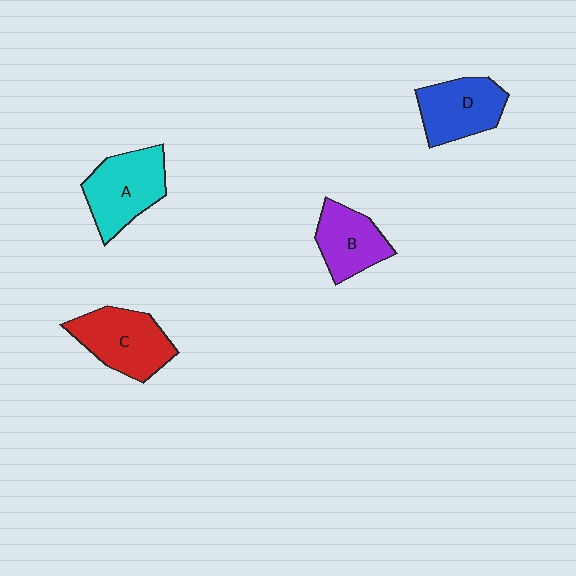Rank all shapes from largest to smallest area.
From largest to smallest: C (red), A (cyan), D (blue), B (purple).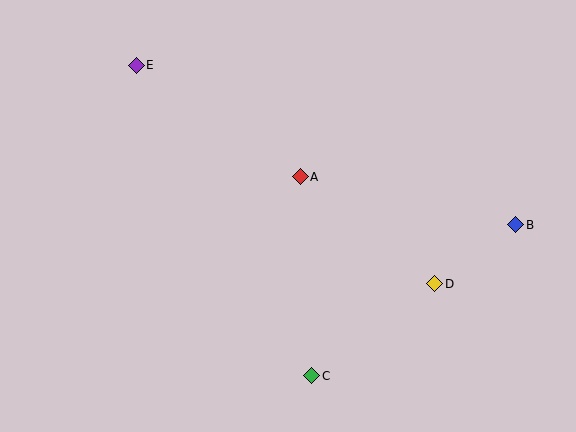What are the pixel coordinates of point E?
Point E is at (136, 65).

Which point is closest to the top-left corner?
Point E is closest to the top-left corner.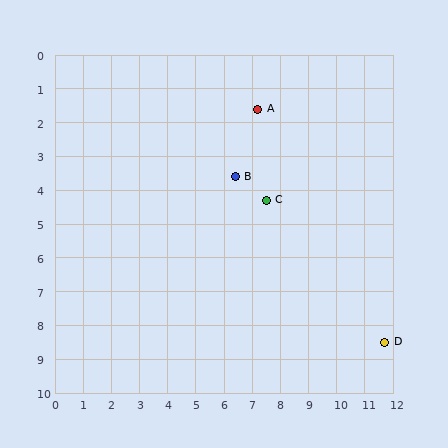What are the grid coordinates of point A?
Point A is at approximately (7.2, 1.6).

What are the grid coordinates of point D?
Point D is at approximately (11.7, 8.5).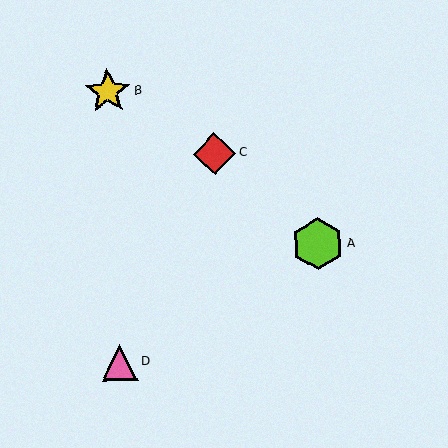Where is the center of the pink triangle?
The center of the pink triangle is at (119, 362).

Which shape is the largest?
The lime hexagon (labeled A) is the largest.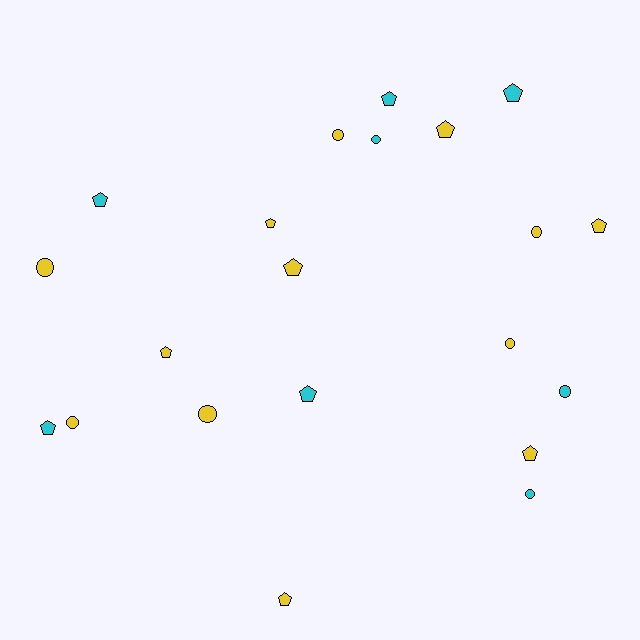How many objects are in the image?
There are 21 objects.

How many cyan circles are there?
There are 3 cyan circles.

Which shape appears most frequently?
Pentagon, with 12 objects.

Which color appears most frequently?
Yellow, with 13 objects.